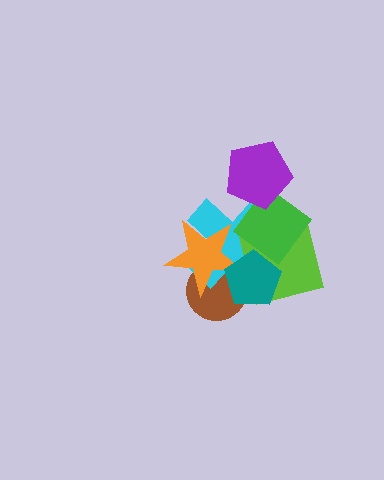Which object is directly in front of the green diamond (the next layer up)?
The purple pentagon is directly in front of the green diamond.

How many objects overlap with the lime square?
4 objects overlap with the lime square.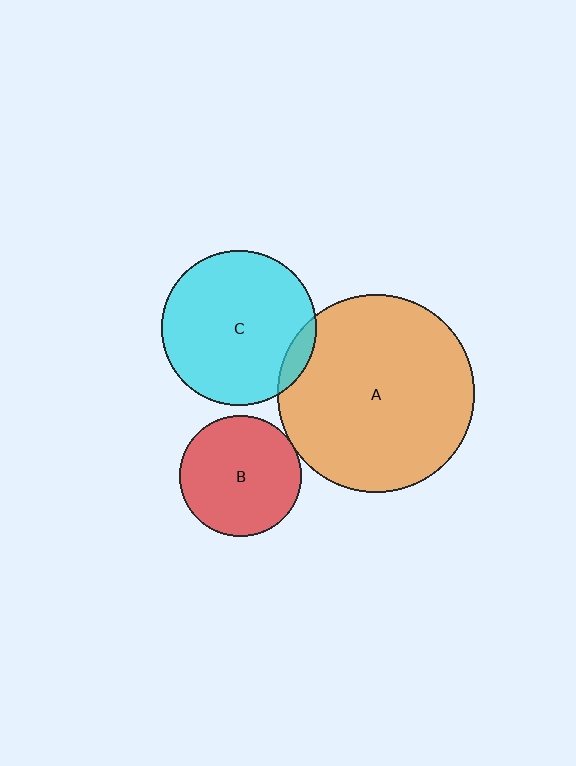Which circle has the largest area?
Circle A (orange).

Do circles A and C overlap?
Yes.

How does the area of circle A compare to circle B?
Approximately 2.7 times.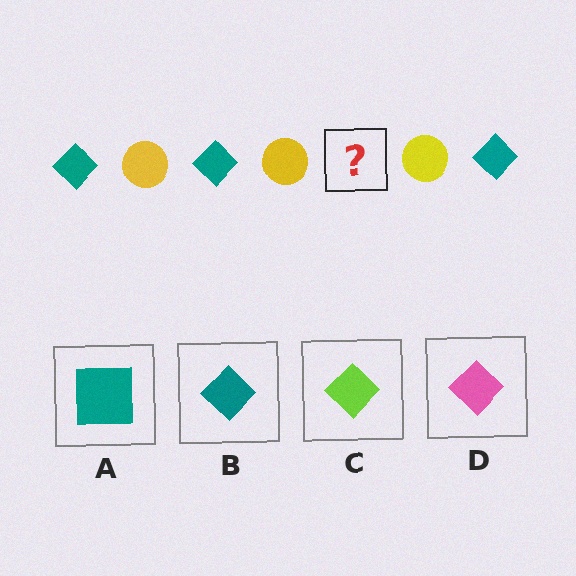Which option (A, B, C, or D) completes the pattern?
B.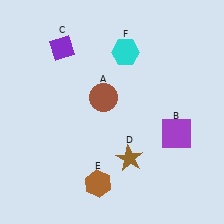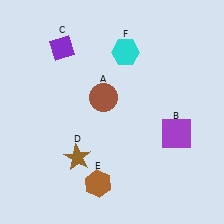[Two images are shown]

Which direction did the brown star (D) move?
The brown star (D) moved left.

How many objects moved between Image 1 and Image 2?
1 object moved between the two images.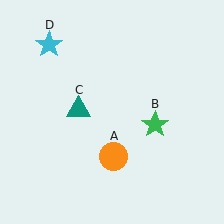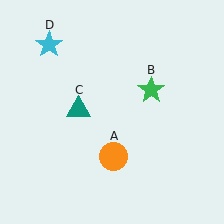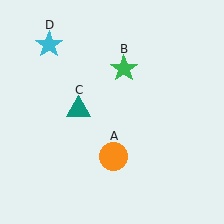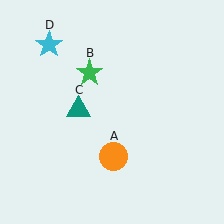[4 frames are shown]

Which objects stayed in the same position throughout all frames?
Orange circle (object A) and teal triangle (object C) and cyan star (object D) remained stationary.